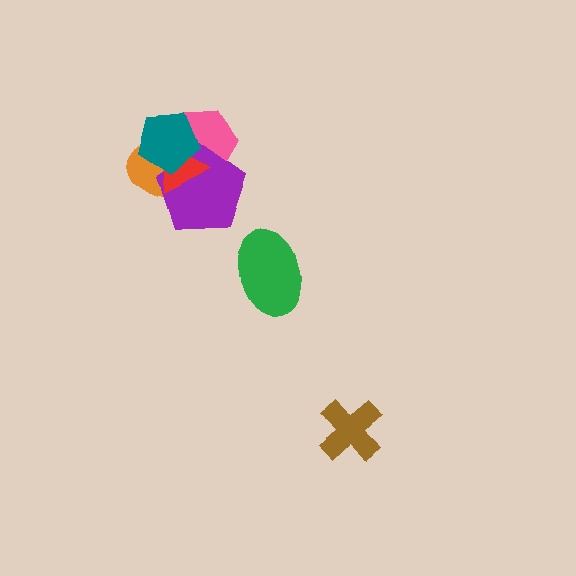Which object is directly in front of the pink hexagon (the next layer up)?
The purple pentagon is directly in front of the pink hexagon.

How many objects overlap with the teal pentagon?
4 objects overlap with the teal pentagon.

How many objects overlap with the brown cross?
0 objects overlap with the brown cross.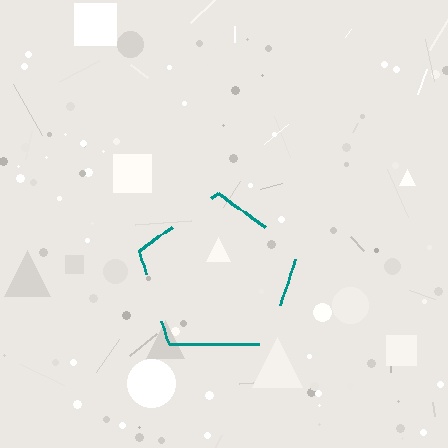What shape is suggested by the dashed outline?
The dashed outline suggests a pentagon.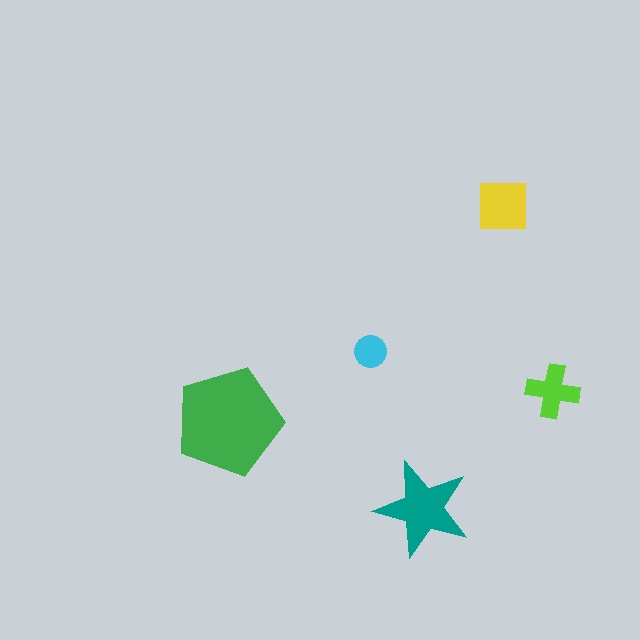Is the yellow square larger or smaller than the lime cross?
Larger.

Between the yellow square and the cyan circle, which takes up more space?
The yellow square.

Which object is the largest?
The green pentagon.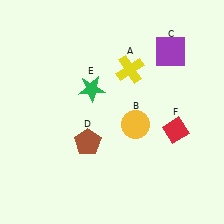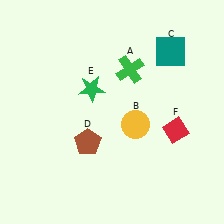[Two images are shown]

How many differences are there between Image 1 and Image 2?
There are 2 differences between the two images.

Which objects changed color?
A changed from yellow to green. C changed from purple to teal.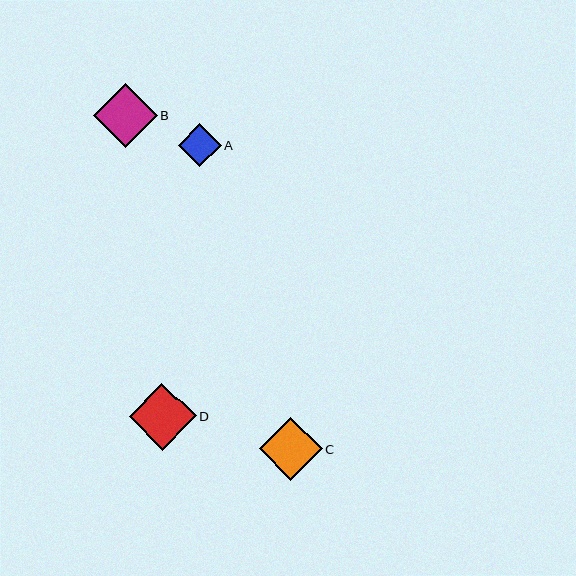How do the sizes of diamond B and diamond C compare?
Diamond B and diamond C are approximately the same size.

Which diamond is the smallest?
Diamond A is the smallest with a size of approximately 43 pixels.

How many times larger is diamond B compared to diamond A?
Diamond B is approximately 1.5 times the size of diamond A.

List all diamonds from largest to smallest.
From largest to smallest: D, B, C, A.